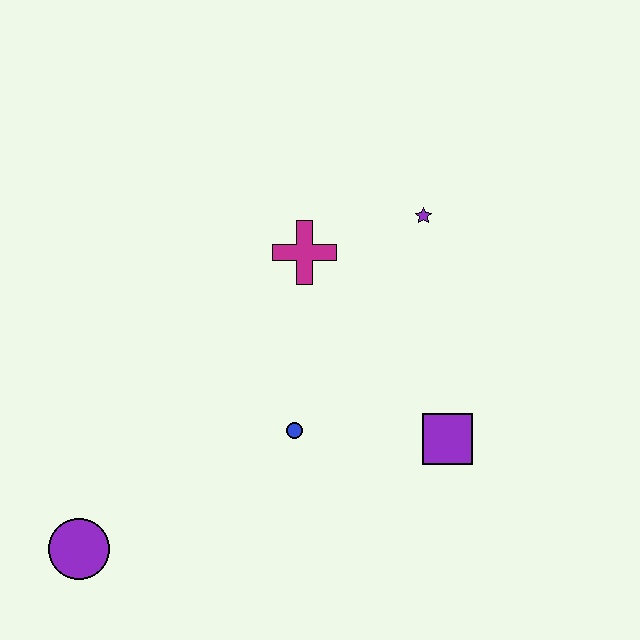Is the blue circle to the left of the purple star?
Yes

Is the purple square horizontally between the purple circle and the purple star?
No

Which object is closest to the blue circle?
The purple square is closest to the blue circle.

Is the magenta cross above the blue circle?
Yes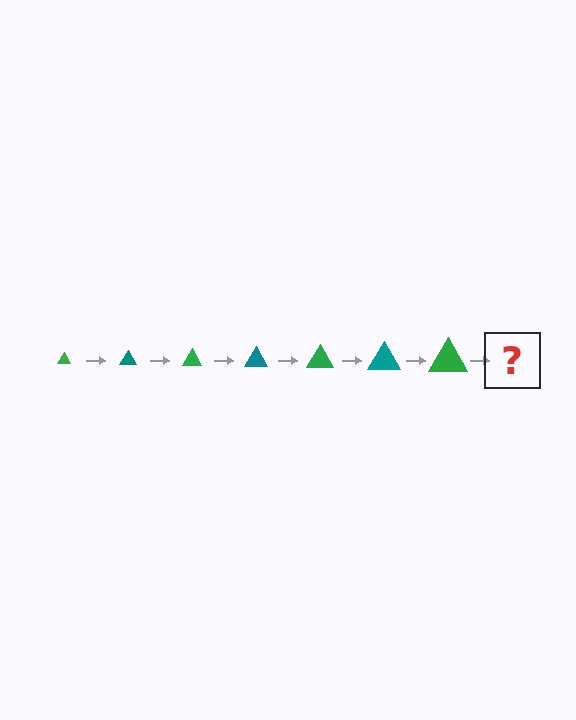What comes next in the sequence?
The next element should be a teal triangle, larger than the previous one.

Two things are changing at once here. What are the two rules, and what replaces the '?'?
The two rules are that the triangle grows larger each step and the color cycles through green and teal. The '?' should be a teal triangle, larger than the previous one.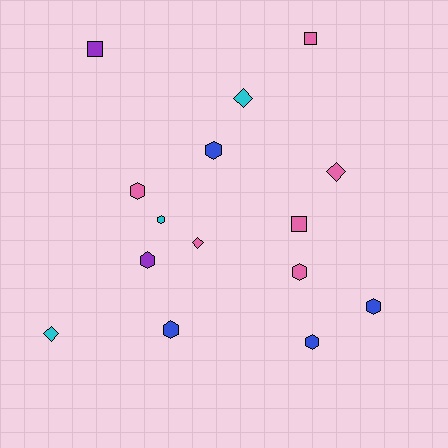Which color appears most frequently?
Pink, with 6 objects.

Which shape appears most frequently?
Hexagon, with 8 objects.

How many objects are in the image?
There are 15 objects.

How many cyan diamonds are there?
There are 2 cyan diamonds.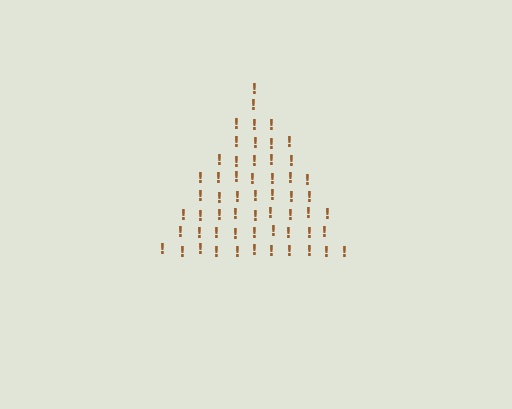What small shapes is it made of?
It is made of small exclamation marks.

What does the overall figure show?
The overall figure shows a triangle.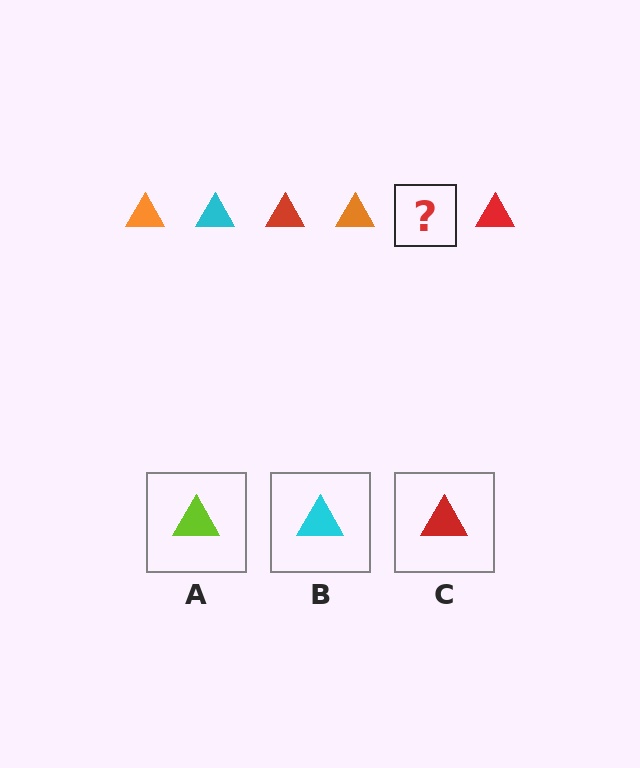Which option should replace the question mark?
Option B.